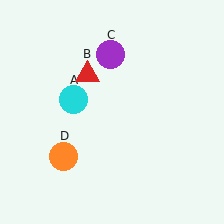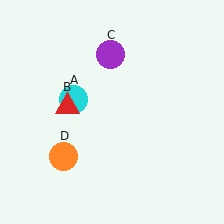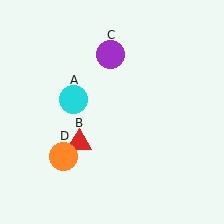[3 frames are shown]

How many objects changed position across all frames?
1 object changed position: red triangle (object B).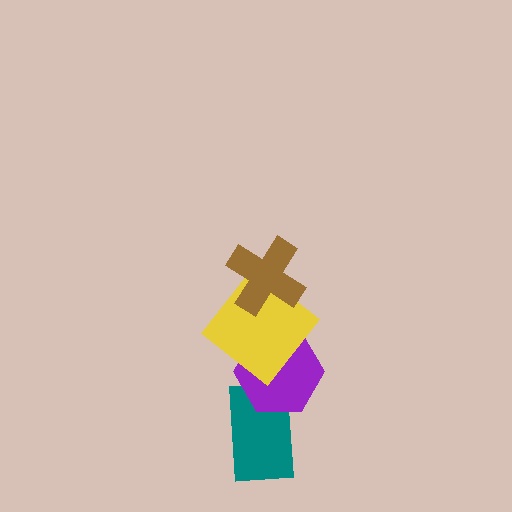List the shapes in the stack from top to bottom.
From top to bottom: the brown cross, the yellow diamond, the purple hexagon, the teal rectangle.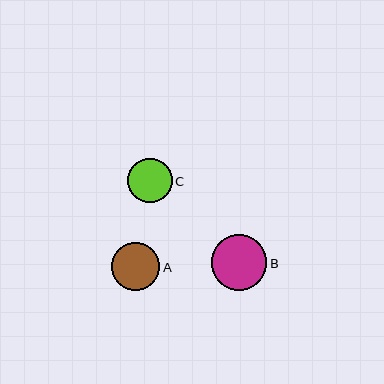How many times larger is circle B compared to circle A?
Circle B is approximately 1.2 times the size of circle A.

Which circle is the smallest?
Circle C is the smallest with a size of approximately 44 pixels.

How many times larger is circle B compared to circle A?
Circle B is approximately 1.2 times the size of circle A.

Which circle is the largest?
Circle B is the largest with a size of approximately 56 pixels.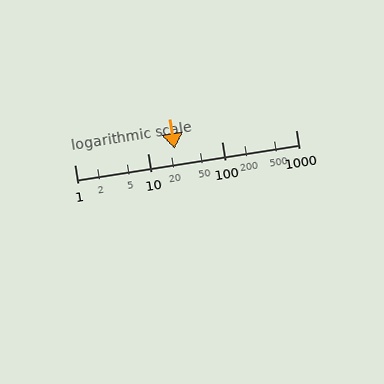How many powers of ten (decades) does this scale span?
The scale spans 3 decades, from 1 to 1000.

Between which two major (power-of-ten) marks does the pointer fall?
The pointer is between 10 and 100.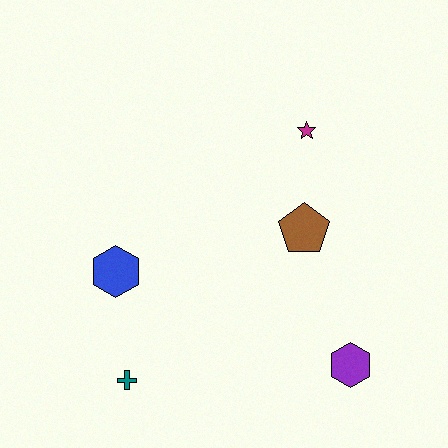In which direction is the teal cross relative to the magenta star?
The teal cross is below the magenta star.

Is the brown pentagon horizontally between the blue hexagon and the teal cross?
No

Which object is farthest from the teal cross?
The magenta star is farthest from the teal cross.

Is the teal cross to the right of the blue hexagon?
Yes